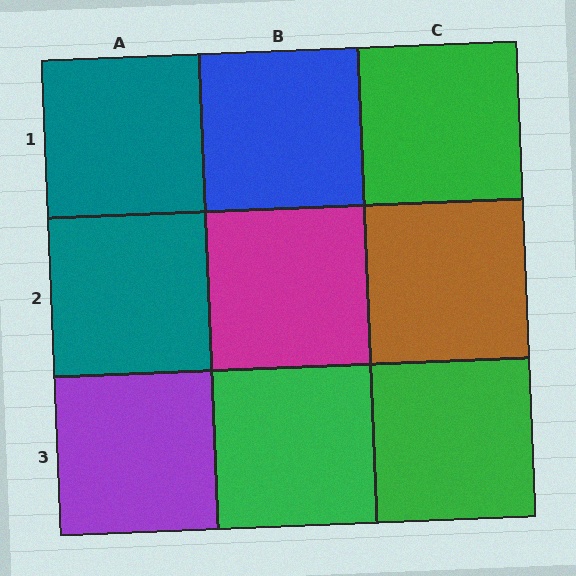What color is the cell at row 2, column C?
Brown.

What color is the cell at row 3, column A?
Purple.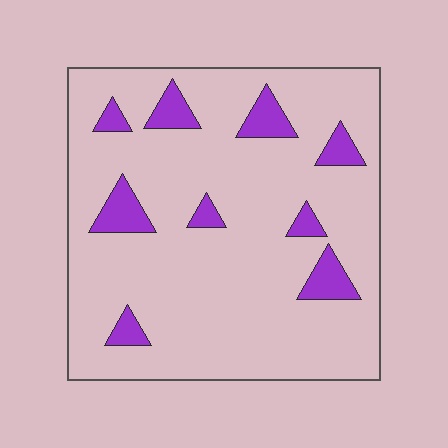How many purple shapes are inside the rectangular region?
9.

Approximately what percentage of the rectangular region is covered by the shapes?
Approximately 10%.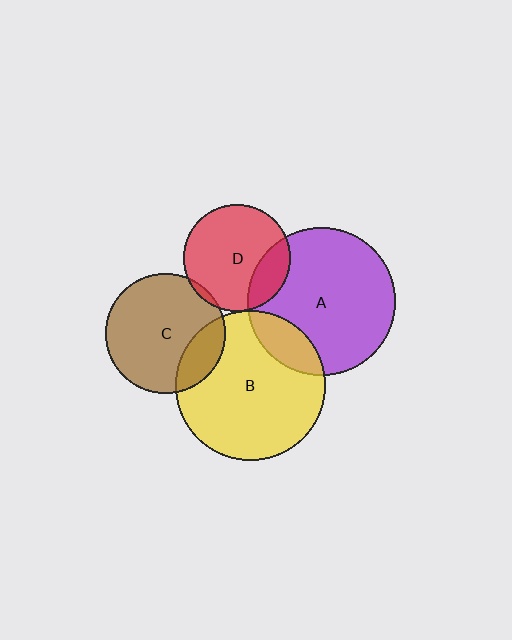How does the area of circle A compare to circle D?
Approximately 1.9 times.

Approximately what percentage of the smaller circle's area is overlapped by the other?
Approximately 5%.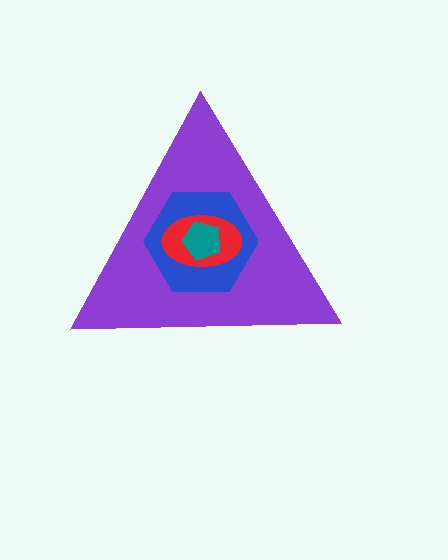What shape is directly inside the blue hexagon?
The red ellipse.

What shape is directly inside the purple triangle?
The blue hexagon.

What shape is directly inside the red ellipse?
The teal pentagon.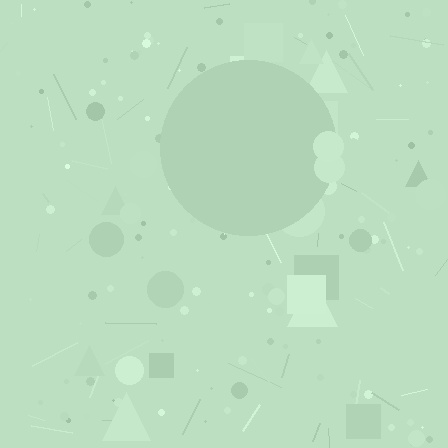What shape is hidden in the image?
A circle is hidden in the image.